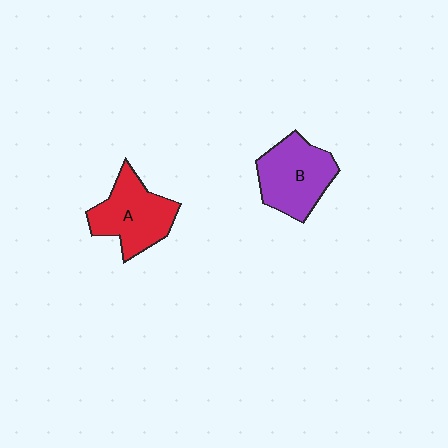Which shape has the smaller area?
Shape A (red).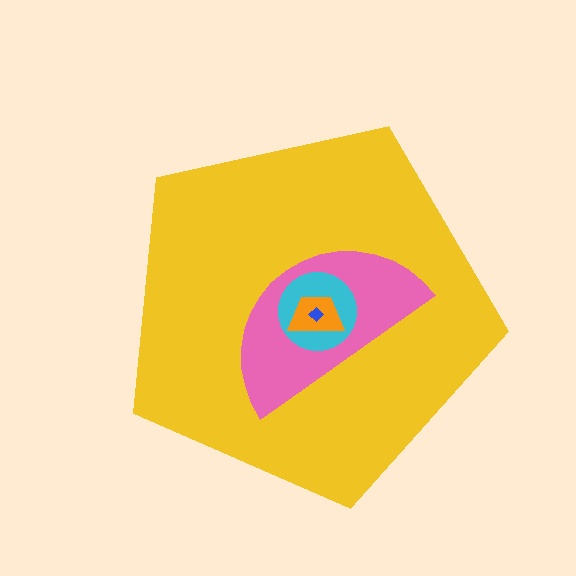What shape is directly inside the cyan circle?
The orange trapezoid.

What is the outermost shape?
The yellow pentagon.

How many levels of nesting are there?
5.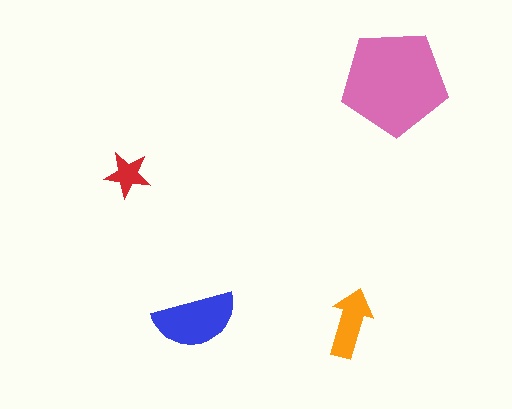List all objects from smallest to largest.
The red star, the orange arrow, the blue semicircle, the pink pentagon.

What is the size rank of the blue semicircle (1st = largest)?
2nd.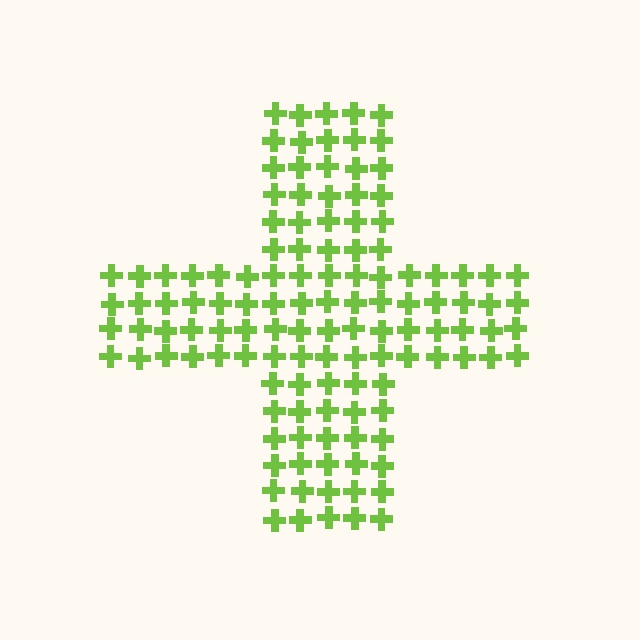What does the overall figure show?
The overall figure shows a cross.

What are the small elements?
The small elements are crosses.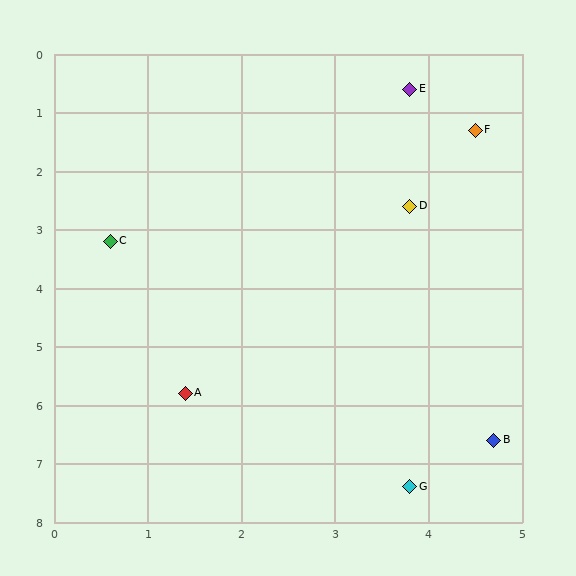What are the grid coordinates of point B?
Point B is at approximately (4.7, 6.6).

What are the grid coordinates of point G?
Point G is at approximately (3.8, 7.4).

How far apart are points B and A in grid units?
Points B and A are about 3.4 grid units apart.